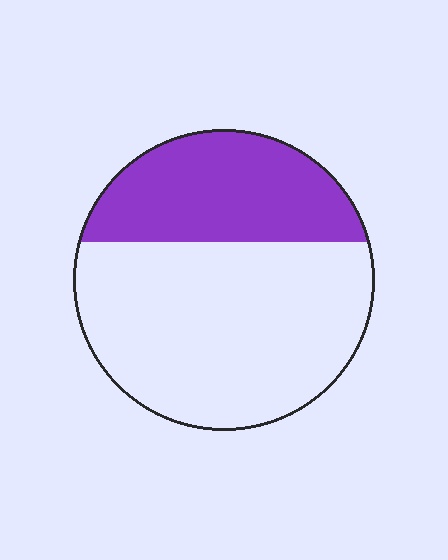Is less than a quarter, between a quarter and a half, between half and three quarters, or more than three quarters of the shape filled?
Between a quarter and a half.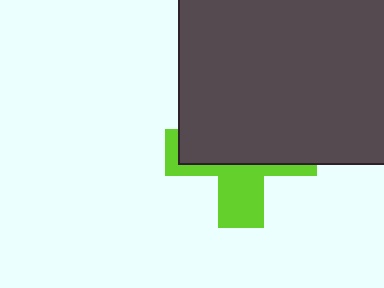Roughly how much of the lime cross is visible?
A small part of it is visible (roughly 37%).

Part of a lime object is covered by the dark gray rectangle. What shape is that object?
It is a cross.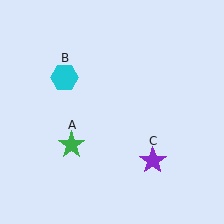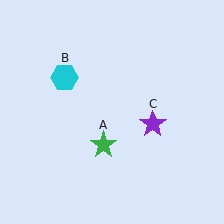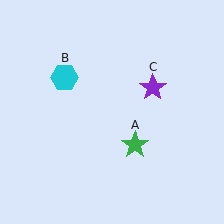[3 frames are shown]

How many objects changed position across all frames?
2 objects changed position: green star (object A), purple star (object C).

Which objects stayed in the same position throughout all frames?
Cyan hexagon (object B) remained stationary.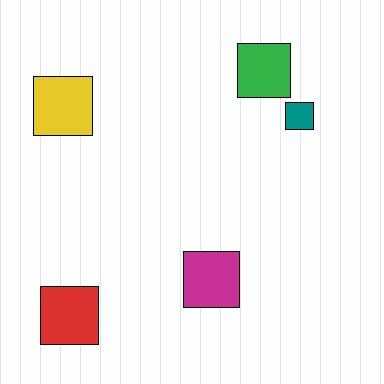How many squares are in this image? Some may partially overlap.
There are 5 squares.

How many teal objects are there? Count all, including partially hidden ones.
There is 1 teal object.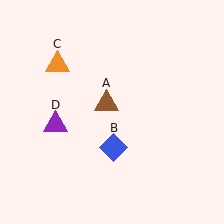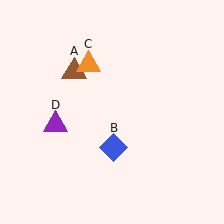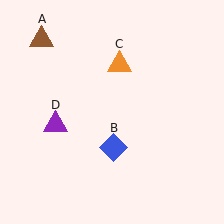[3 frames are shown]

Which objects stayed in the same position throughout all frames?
Blue diamond (object B) and purple triangle (object D) remained stationary.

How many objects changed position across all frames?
2 objects changed position: brown triangle (object A), orange triangle (object C).